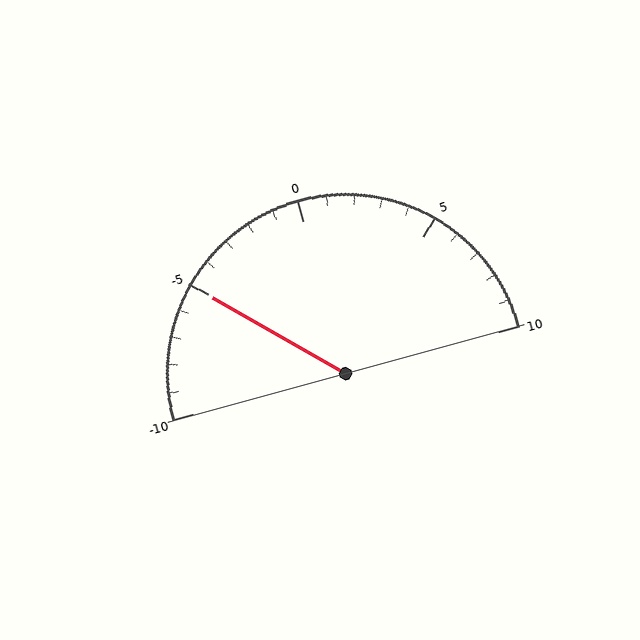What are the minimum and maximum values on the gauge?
The gauge ranges from -10 to 10.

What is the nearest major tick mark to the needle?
The nearest major tick mark is -5.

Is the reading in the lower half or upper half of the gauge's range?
The reading is in the lower half of the range (-10 to 10).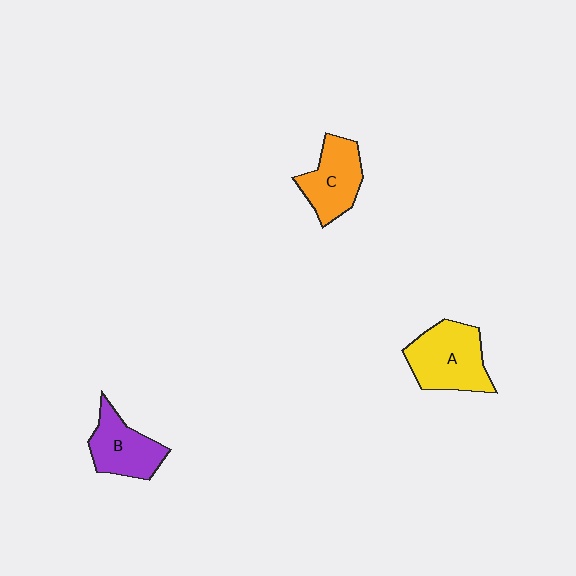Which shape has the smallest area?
Shape B (purple).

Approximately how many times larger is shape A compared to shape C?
Approximately 1.3 times.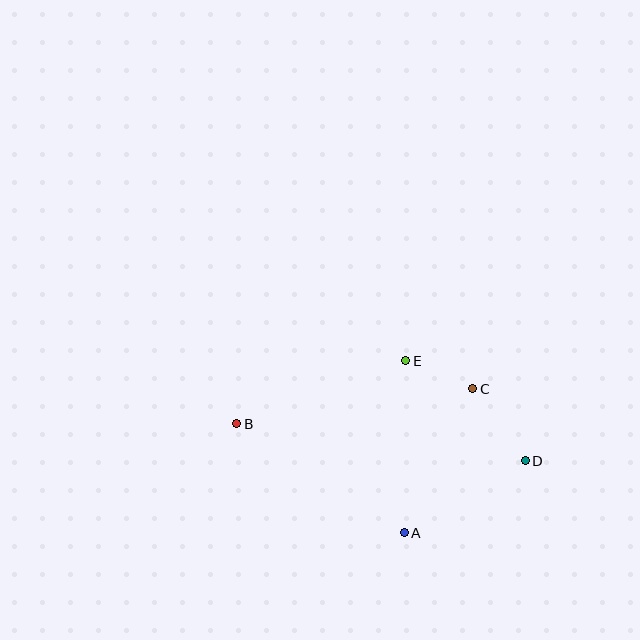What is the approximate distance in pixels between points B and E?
The distance between B and E is approximately 180 pixels.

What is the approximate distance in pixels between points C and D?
The distance between C and D is approximately 89 pixels.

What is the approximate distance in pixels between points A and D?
The distance between A and D is approximately 141 pixels.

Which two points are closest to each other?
Points C and E are closest to each other.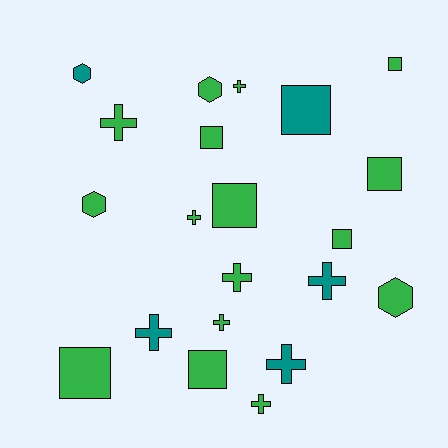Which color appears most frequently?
Green, with 16 objects.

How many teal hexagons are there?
There is 1 teal hexagon.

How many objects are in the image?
There are 21 objects.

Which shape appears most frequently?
Cross, with 9 objects.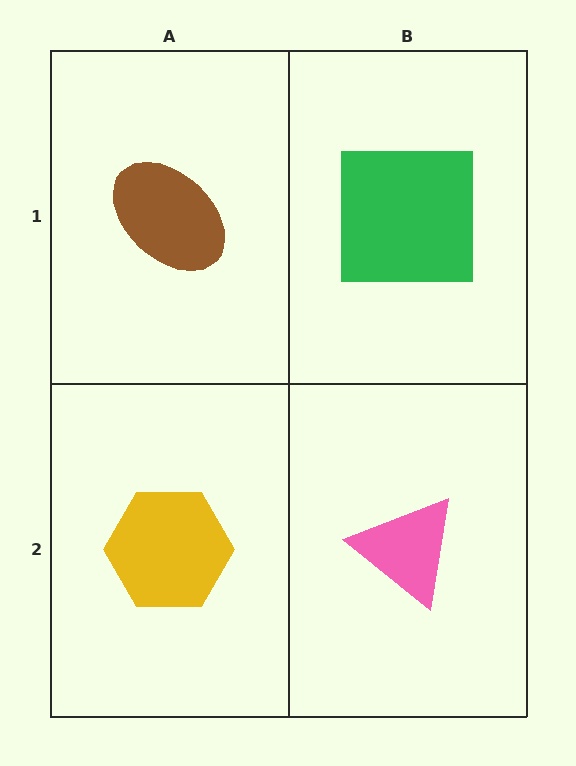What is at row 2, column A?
A yellow hexagon.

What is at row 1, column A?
A brown ellipse.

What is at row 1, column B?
A green square.